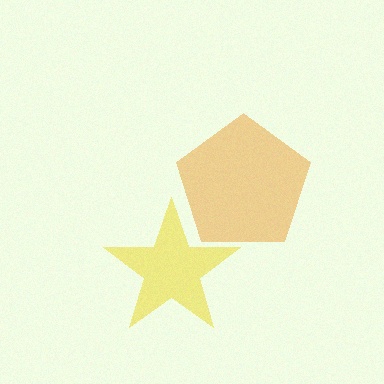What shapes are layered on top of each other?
The layered shapes are: a yellow star, an orange pentagon.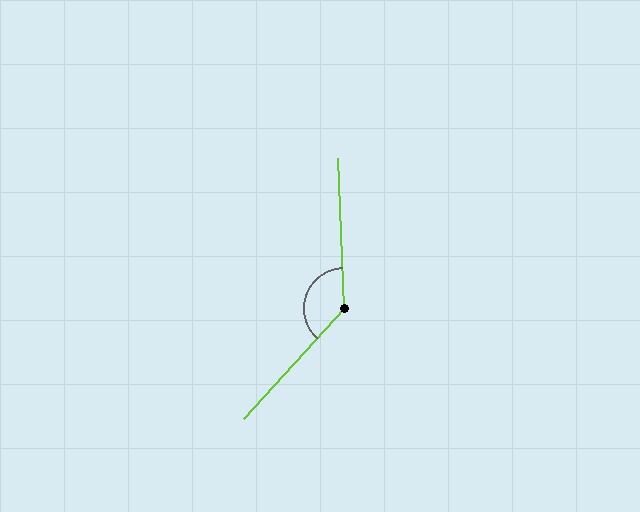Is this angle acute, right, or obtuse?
It is obtuse.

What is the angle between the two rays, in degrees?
Approximately 135 degrees.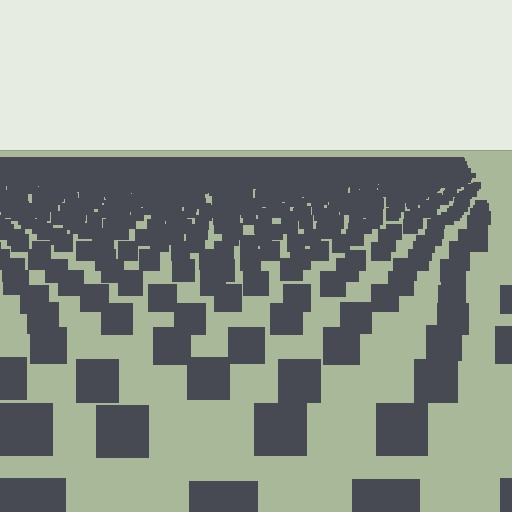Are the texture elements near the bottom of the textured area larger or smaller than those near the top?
Larger. Near the bottom, elements are closer to the viewer and appear at a bigger on-screen size.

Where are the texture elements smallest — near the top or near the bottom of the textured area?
Near the top.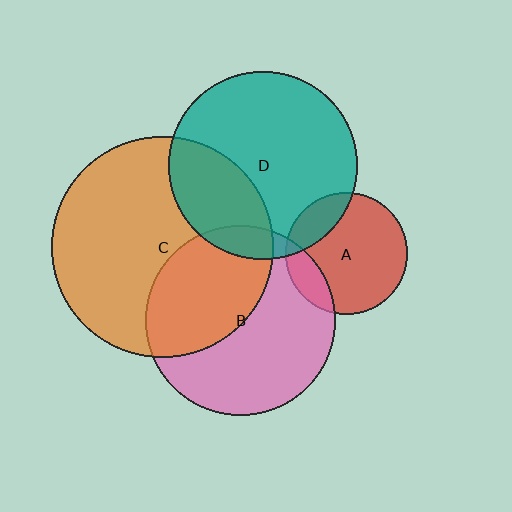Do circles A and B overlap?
Yes.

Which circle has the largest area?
Circle C (orange).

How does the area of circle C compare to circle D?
Approximately 1.4 times.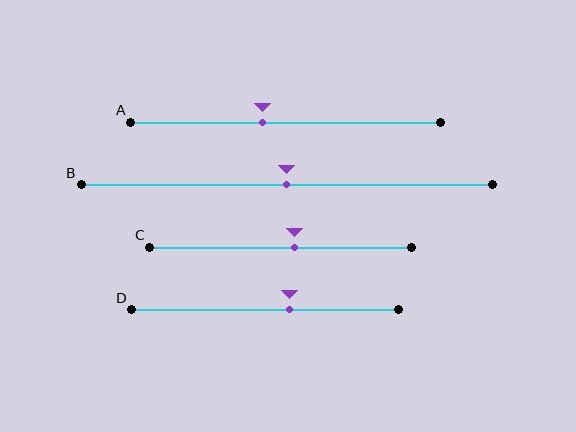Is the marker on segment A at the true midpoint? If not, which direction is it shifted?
No, the marker on segment A is shifted to the left by about 8% of the segment length.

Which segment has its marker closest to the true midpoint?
Segment B has its marker closest to the true midpoint.